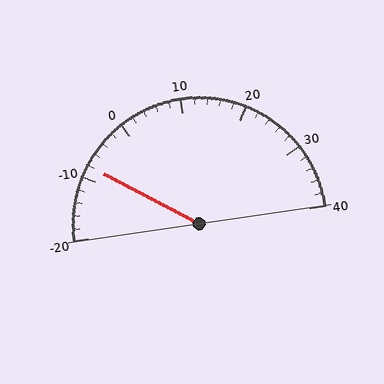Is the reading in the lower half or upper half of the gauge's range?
The reading is in the lower half of the range (-20 to 40).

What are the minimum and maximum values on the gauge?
The gauge ranges from -20 to 40.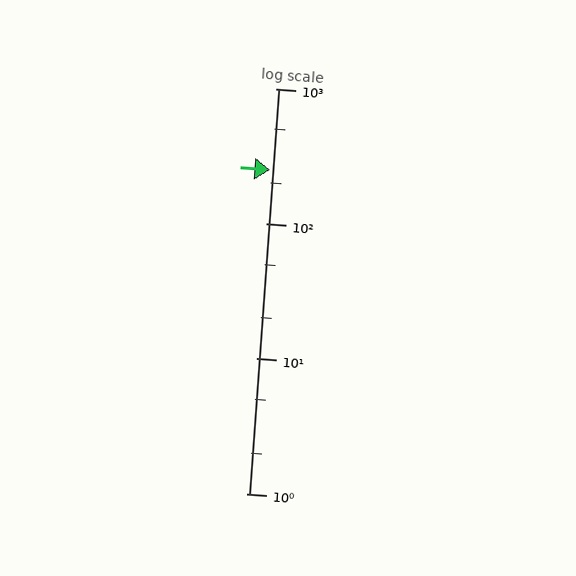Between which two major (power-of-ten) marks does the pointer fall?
The pointer is between 100 and 1000.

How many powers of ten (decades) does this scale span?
The scale spans 3 decades, from 1 to 1000.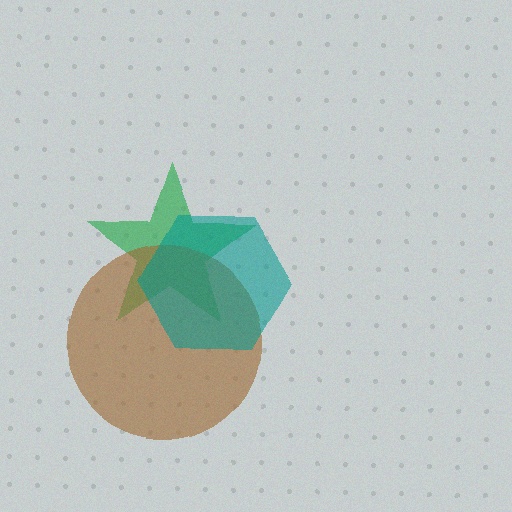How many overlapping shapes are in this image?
There are 3 overlapping shapes in the image.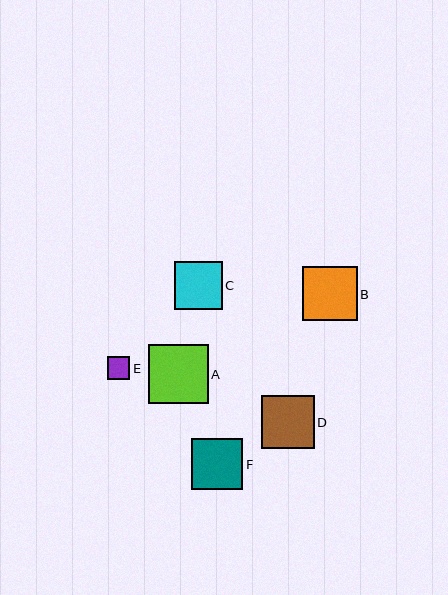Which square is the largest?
Square A is the largest with a size of approximately 59 pixels.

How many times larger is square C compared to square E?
Square C is approximately 2.1 times the size of square E.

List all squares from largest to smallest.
From largest to smallest: A, B, D, F, C, E.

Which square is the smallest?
Square E is the smallest with a size of approximately 23 pixels.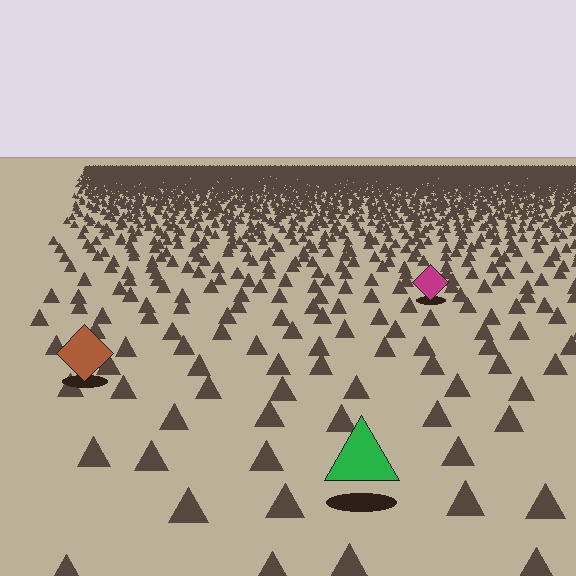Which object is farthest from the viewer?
The magenta diamond is farthest from the viewer. It appears smaller and the ground texture around it is denser.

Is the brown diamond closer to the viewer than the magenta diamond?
Yes. The brown diamond is closer — you can tell from the texture gradient: the ground texture is coarser near it.